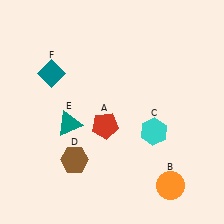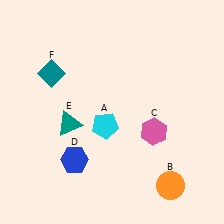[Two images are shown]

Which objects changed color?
A changed from red to cyan. C changed from cyan to pink. D changed from brown to blue.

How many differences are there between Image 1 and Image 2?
There are 3 differences between the two images.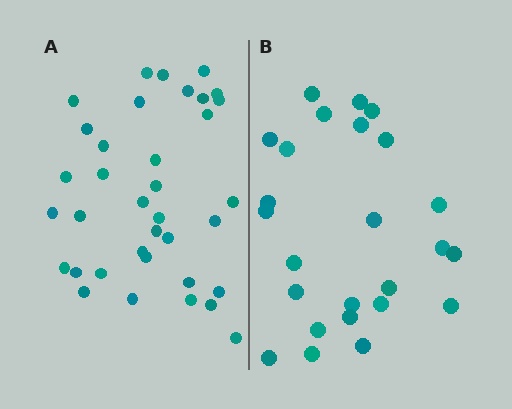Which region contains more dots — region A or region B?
Region A (the left region) has more dots.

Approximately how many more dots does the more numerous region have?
Region A has roughly 12 or so more dots than region B.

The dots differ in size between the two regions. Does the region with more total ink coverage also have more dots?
No. Region B has more total ink coverage because its dots are larger, but region A actually contains more individual dots. Total area can be misleading — the number of items is what matters here.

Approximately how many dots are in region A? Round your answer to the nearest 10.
About 40 dots. (The exact count is 36, which rounds to 40.)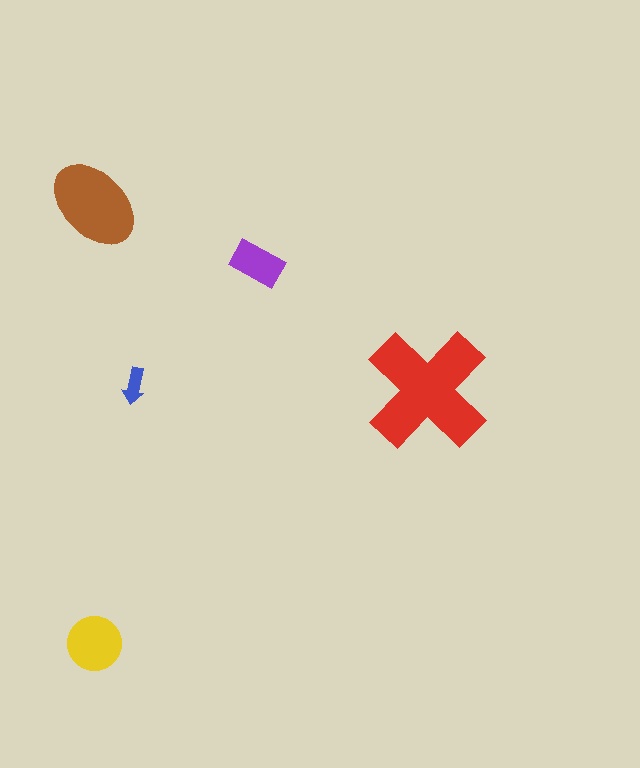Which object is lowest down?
The yellow circle is bottommost.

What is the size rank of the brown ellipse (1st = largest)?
2nd.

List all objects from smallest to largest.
The blue arrow, the purple rectangle, the yellow circle, the brown ellipse, the red cross.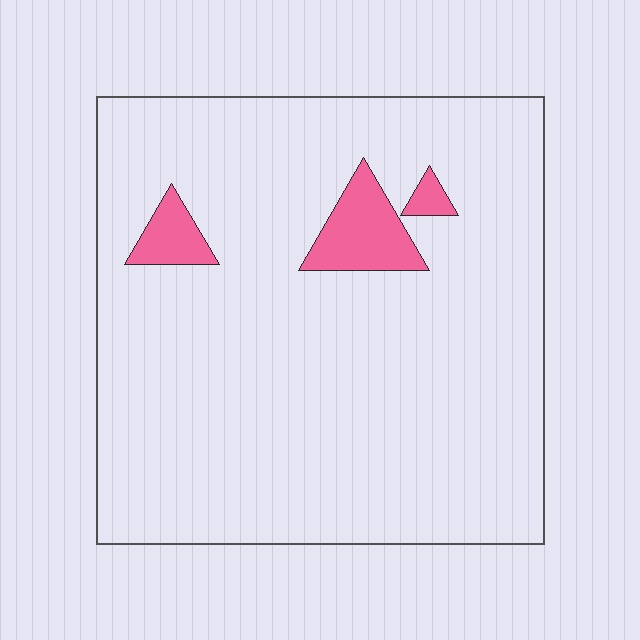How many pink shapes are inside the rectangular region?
3.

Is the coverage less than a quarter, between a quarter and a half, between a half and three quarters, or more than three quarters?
Less than a quarter.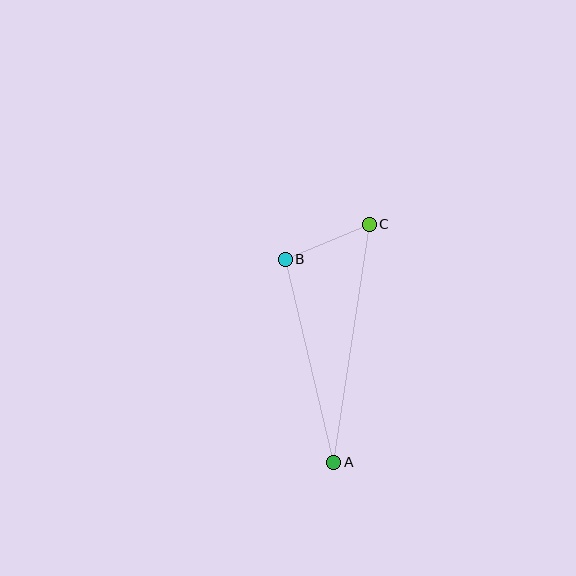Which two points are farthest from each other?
Points A and C are farthest from each other.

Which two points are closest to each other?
Points B and C are closest to each other.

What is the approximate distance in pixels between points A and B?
The distance between A and B is approximately 209 pixels.